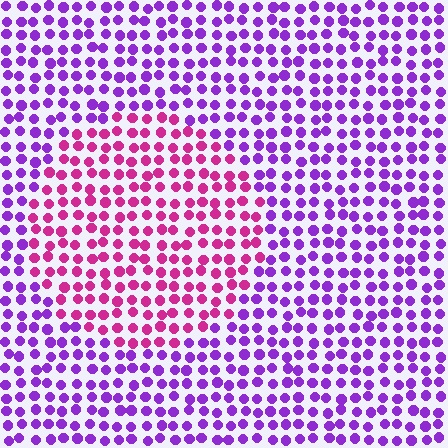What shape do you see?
I see a circle.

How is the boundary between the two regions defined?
The boundary is defined purely by a slight shift in hue (about 45 degrees). Spacing, size, and orientation are identical on both sides.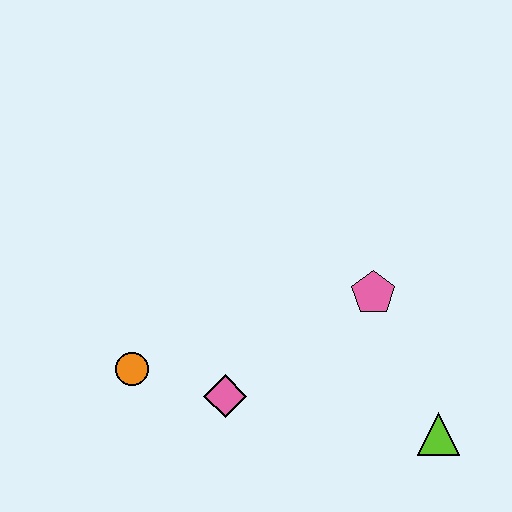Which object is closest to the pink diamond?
The orange circle is closest to the pink diamond.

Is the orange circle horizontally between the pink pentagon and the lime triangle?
No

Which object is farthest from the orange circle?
The lime triangle is farthest from the orange circle.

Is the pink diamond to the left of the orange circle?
No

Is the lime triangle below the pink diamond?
Yes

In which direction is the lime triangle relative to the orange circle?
The lime triangle is to the right of the orange circle.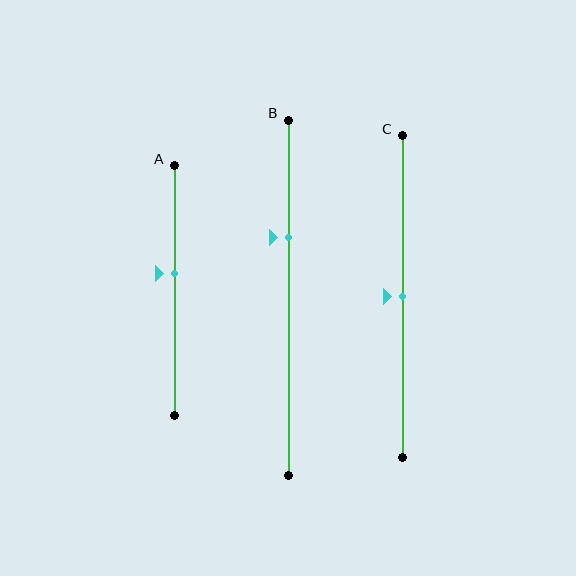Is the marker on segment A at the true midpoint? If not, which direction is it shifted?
No, the marker on segment A is shifted upward by about 7% of the segment length.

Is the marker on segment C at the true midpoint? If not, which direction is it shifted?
Yes, the marker on segment C is at the true midpoint.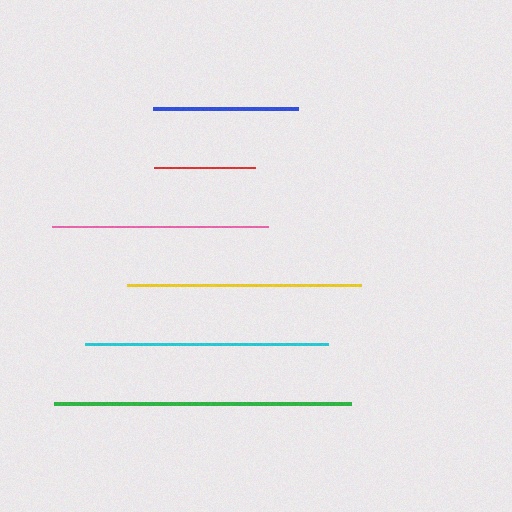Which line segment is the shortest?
The red line is the shortest at approximately 101 pixels.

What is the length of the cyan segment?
The cyan segment is approximately 242 pixels long.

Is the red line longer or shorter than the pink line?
The pink line is longer than the red line.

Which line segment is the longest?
The green line is the longest at approximately 297 pixels.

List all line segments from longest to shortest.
From longest to shortest: green, cyan, yellow, pink, blue, red.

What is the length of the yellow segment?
The yellow segment is approximately 234 pixels long.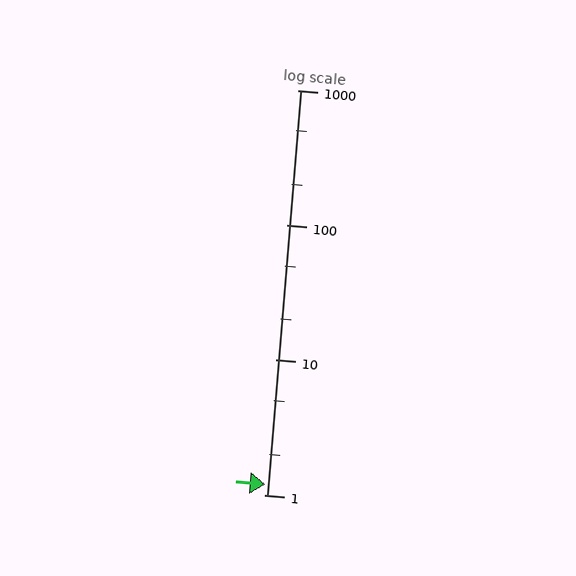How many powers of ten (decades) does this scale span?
The scale spans 3 decades, from 1 to 1000.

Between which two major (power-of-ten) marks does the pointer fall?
The pointer is between 1 and 10.